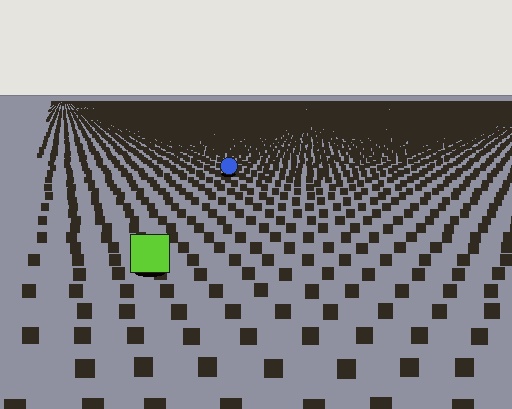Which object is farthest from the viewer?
The blue circle is farthest from the viewer. It appears smaller and the ground texture around it is denser.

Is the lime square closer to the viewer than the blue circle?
Yes. The lime square is closer — you can tell from the texture gradient: the ground texture is coarser near it.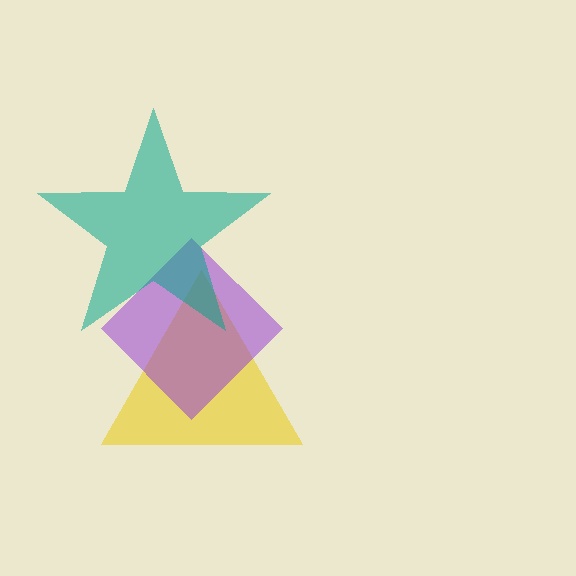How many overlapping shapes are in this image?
There are 3 overlapping shapes in the image.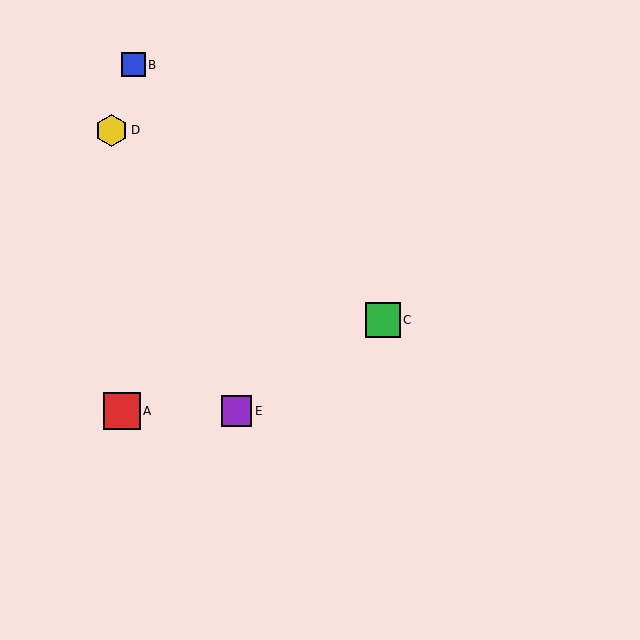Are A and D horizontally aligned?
No, A is at y≈411 and D is at y≈130.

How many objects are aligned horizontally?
2 objects (A, E) are aligned horizontally.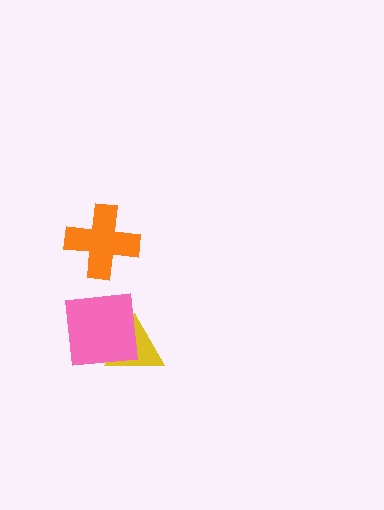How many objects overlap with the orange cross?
0 objects overlap with the orange cross.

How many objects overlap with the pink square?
1 object overlaps with the pink square.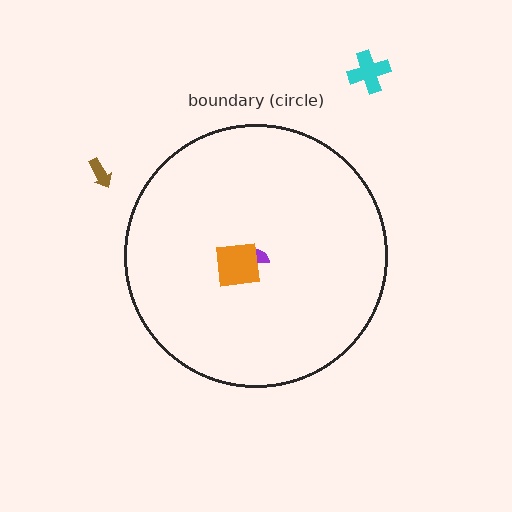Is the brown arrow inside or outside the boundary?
Outside.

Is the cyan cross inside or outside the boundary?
Outside.